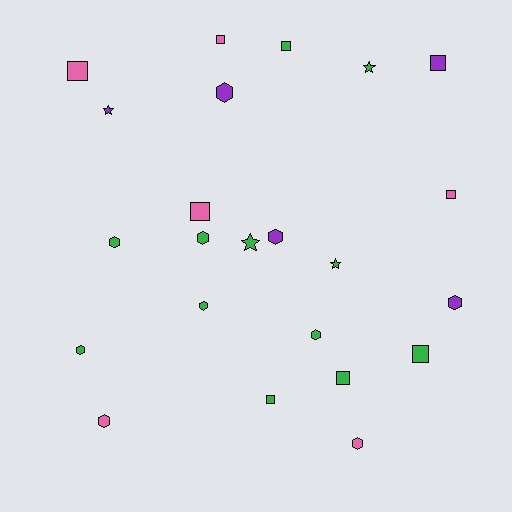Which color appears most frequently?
Green, with 12 objects.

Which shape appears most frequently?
Hexagon, with 10 objects.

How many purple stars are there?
There is 1 purple star.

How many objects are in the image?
There are 23 objects.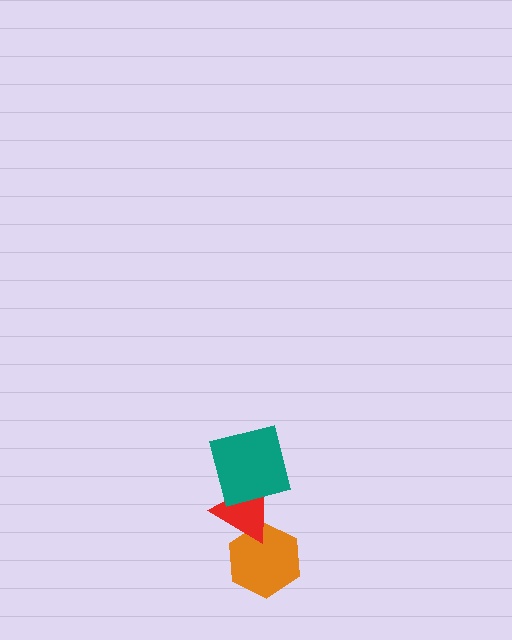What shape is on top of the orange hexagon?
The red triangle is on top of the orange hexagon.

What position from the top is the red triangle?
The red triangle is 2nd from the top.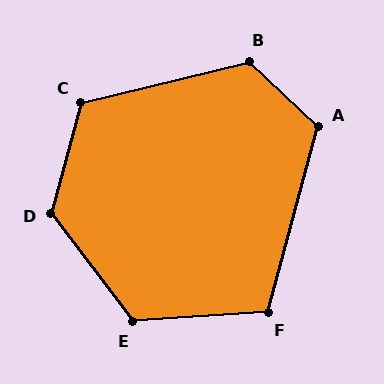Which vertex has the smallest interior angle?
F, at approximately 109 degrees.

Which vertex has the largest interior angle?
D, at approximately 128 degrees.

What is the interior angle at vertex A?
Approximately 118 degrees (obtuse).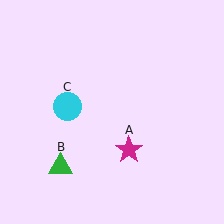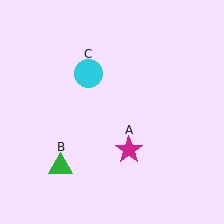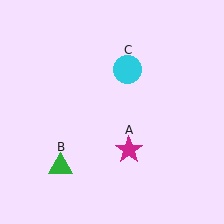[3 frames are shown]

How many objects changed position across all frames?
1 object changed position: cyan circle (object C).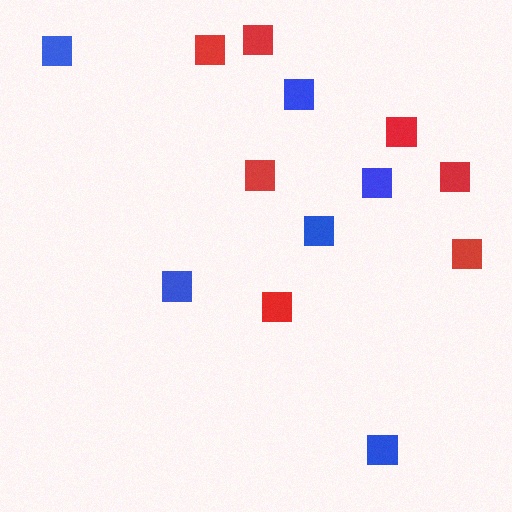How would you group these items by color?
There are 2 groups: one group of red squares (7) and one group of blue squares (6).